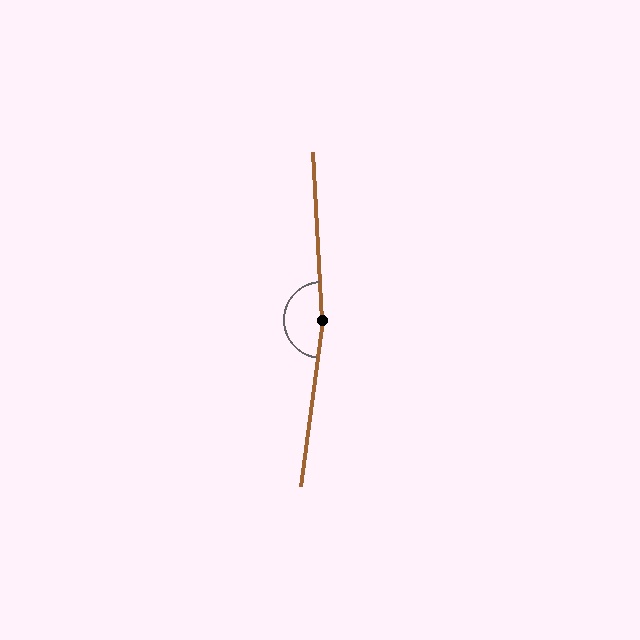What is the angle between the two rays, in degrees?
Approximately 170 degrees.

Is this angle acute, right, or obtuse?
It is obtuse.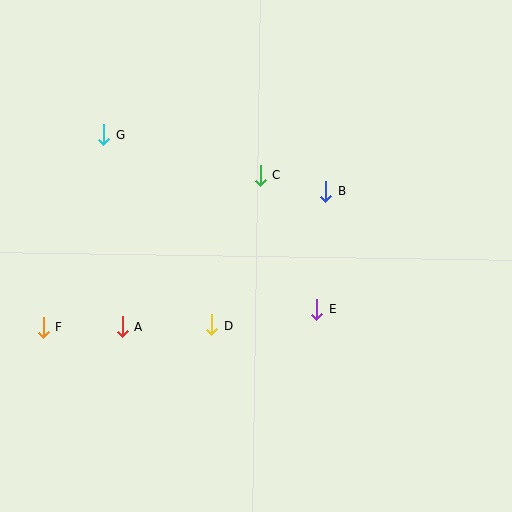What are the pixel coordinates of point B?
Point B is at (326, 191).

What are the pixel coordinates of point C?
Point C is at (261, 176).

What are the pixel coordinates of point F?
Point F is at (43, 327).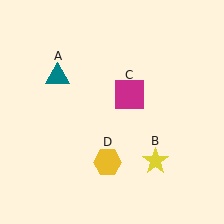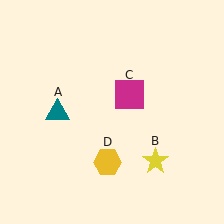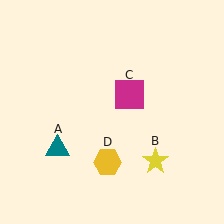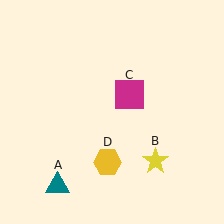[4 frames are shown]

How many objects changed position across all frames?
1 object changed position: teal triangle (object A).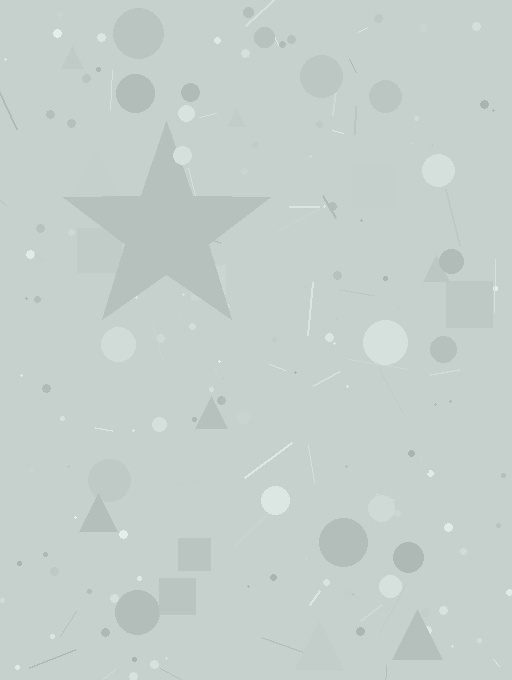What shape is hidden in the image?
A star is hidden in the image.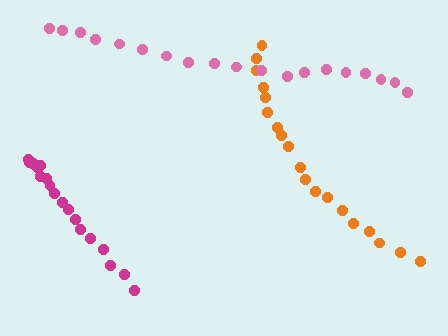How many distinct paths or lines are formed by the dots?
There are 3 distinct paths.